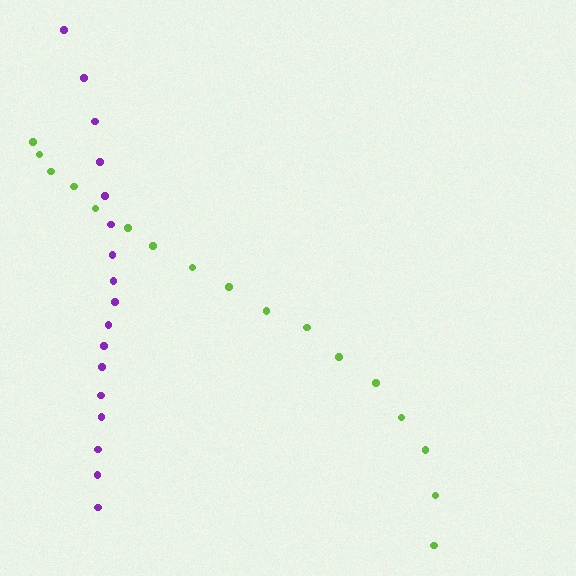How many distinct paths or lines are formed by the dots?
There are 2 distinct paths.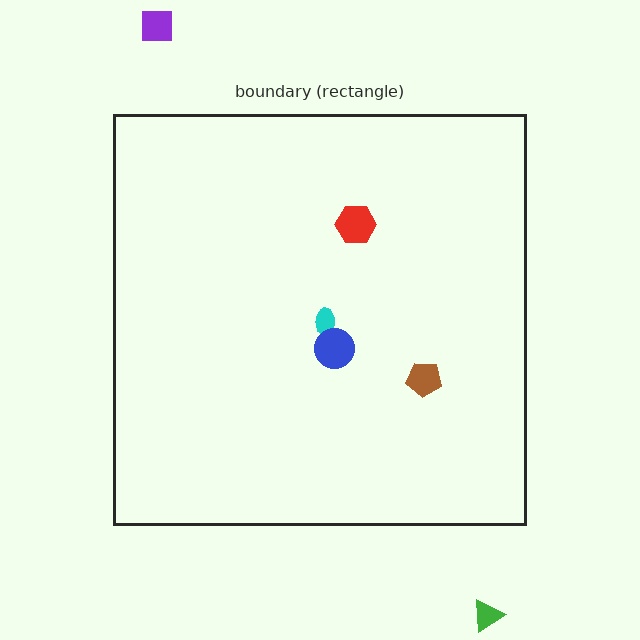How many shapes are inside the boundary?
4 inside, 2 outside.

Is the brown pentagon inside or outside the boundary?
Inside.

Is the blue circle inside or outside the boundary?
Inside.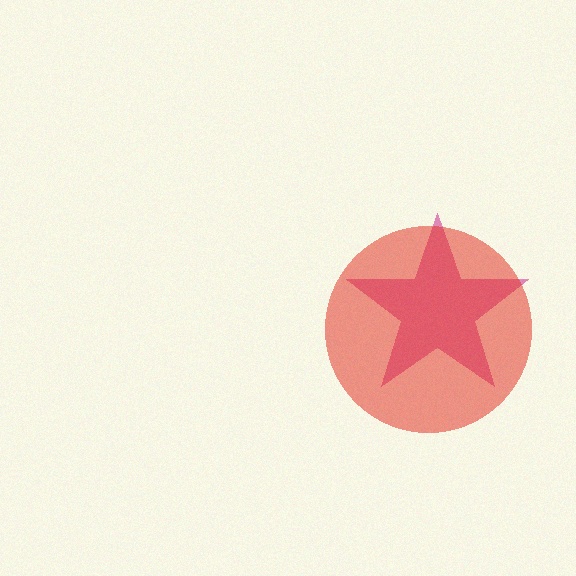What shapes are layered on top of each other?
The layered shapes are: a magenta star, a red circle.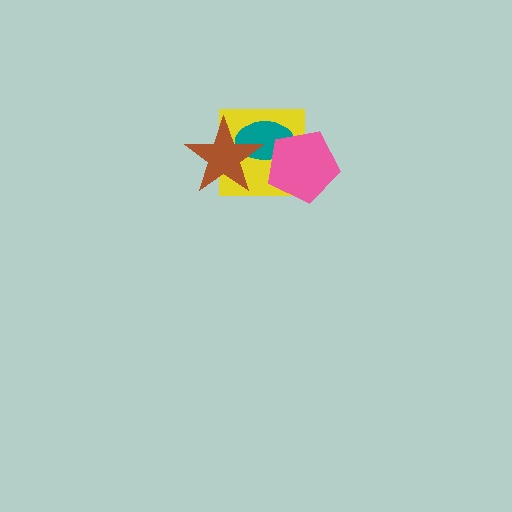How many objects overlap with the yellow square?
3 objects overlap with the yellow square.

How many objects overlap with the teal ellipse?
3 objects overlap with the teal ellipse.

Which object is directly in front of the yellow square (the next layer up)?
The teal ellipse is directly in front of the yellow square.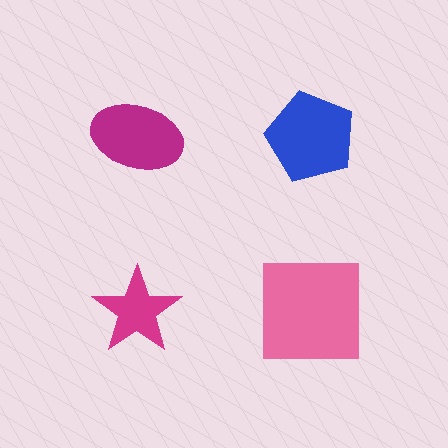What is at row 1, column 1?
A magenta ellipse.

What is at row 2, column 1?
A magenta star.